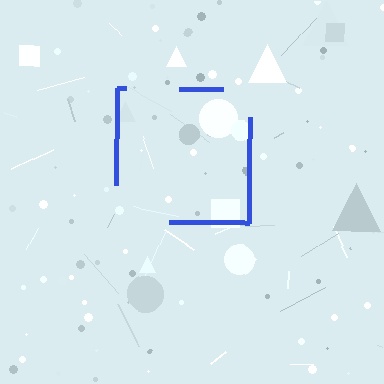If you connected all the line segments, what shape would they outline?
They would outline a square.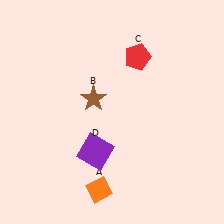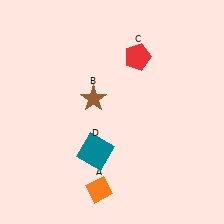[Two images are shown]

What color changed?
The square (D) changed from purple in Image 1 to teal in Image 2.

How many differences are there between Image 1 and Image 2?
There is 1 difference between the two images.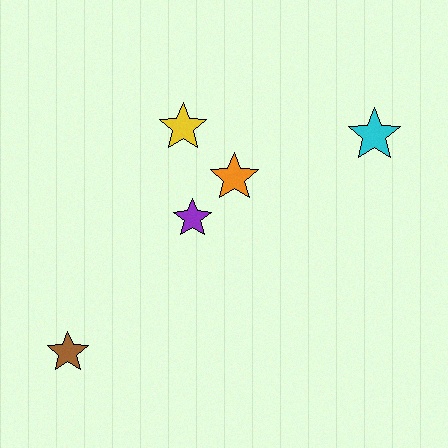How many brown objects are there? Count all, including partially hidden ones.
There is 1 brown object.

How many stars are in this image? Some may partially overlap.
There are 5 stars.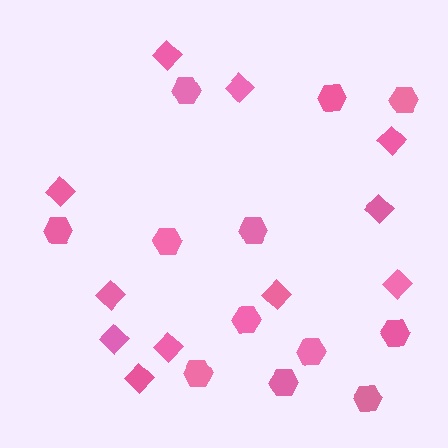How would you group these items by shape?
There are 2 groups: one group of hexagons (12) and one group of diamonds (11).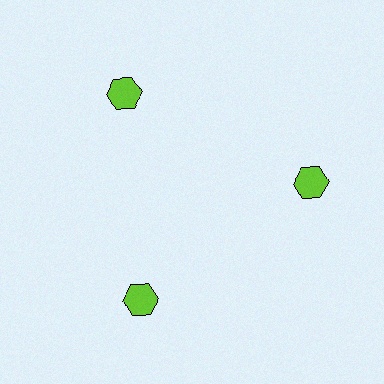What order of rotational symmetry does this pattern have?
This pattern has 3-fold rotational symmetry.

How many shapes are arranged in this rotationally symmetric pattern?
There are 3 shapes, arranged in 3 groups of 1.